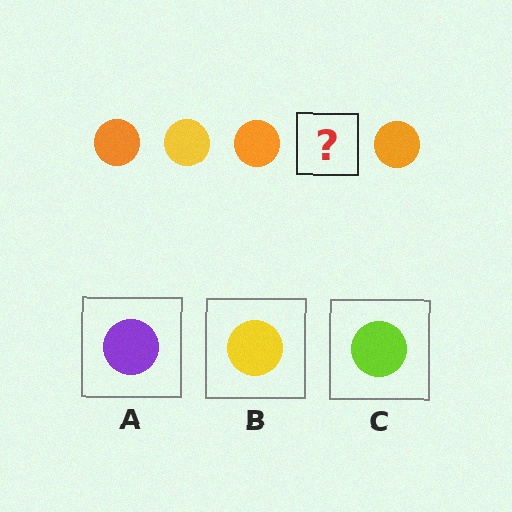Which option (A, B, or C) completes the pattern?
B.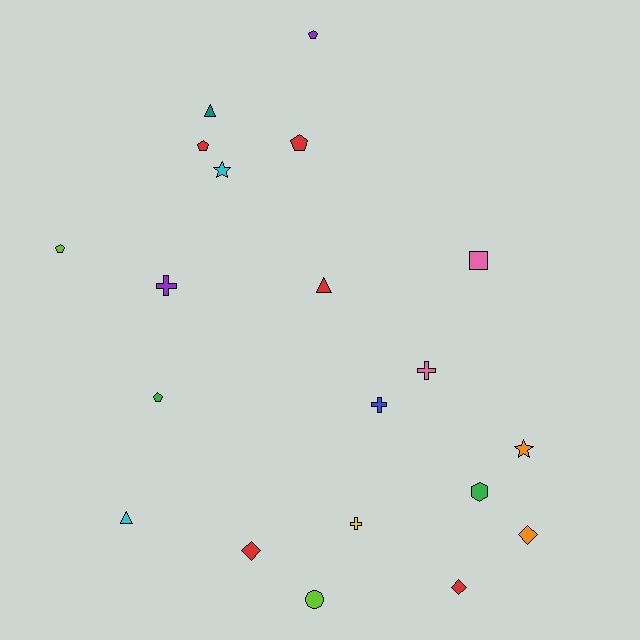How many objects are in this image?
There are 20 objects.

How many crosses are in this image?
There are 4 crosses.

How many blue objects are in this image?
There is 1 blue object.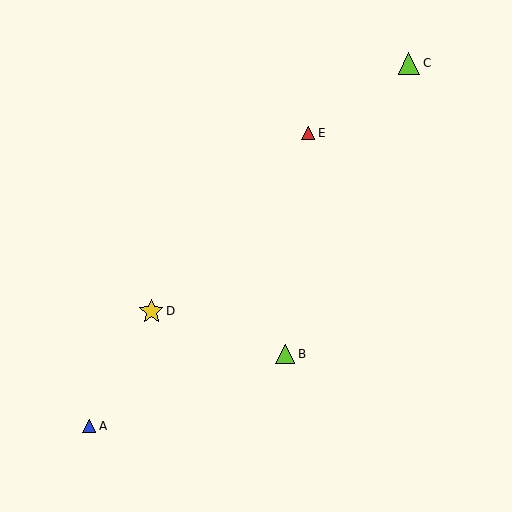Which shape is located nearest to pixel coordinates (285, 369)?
The lime triangle (labeled B) at (285, 354) is nearest to that location.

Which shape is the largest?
The yellow star (labeled D) is the largest.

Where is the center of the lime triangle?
The center of the lime triangle is at (409, 63).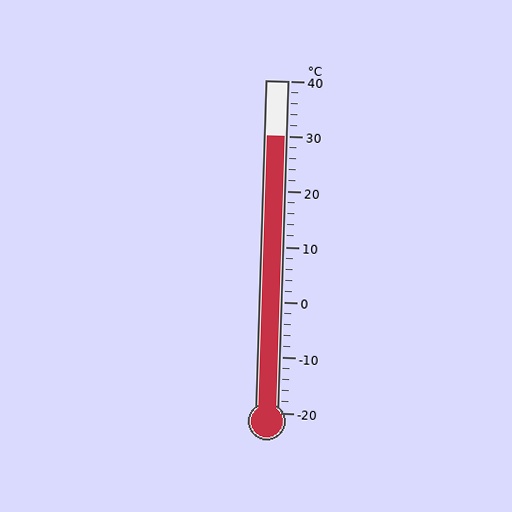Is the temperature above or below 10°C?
The temperature is above 10°C.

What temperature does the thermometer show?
The thermometer shows approximately 30°C.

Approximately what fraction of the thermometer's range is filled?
The thermometer is filled to approximately 85% of its range.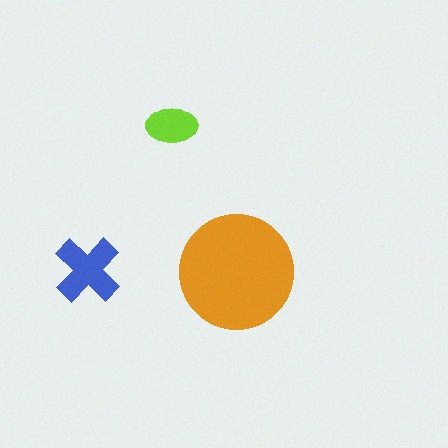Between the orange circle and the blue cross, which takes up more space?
The orange circle.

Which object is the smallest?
The lime ellipse.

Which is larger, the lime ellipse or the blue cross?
The blue cross.